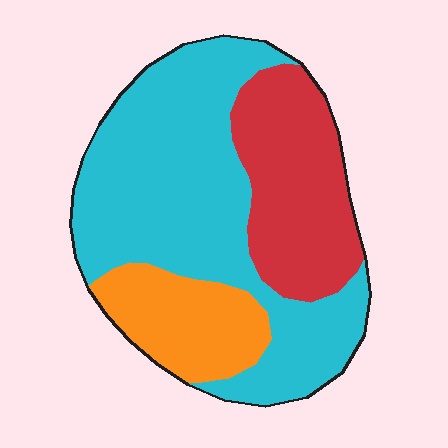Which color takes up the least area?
Orange, at roughly 15%.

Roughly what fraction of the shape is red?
Red takes up about one quarter (1/4) of the shape.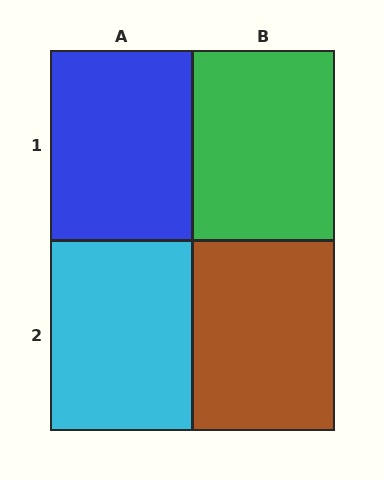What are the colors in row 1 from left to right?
Blue, green.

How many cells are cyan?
1 cell is cyan.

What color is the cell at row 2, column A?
Cyan.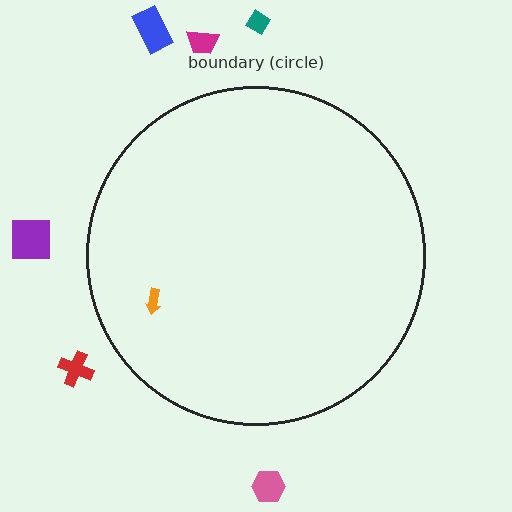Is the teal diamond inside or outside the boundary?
Outside.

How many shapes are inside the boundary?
1 inside, 6 outside.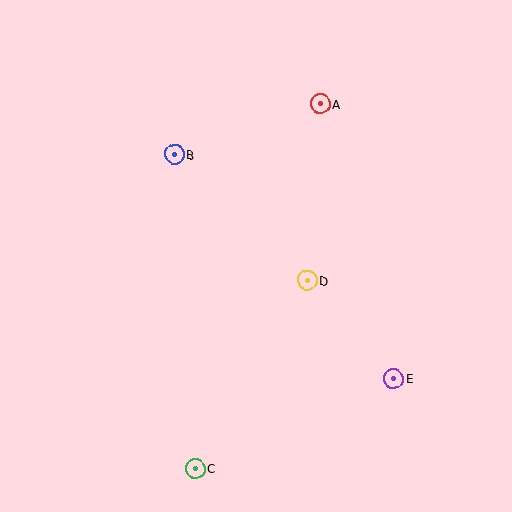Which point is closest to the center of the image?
Point D at (307, 280) is closest to the center.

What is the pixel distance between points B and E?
The distance between B and E is 314 pixels.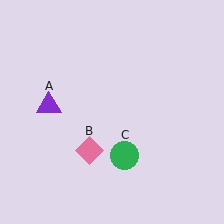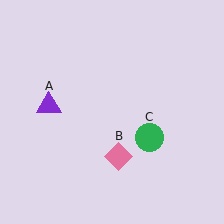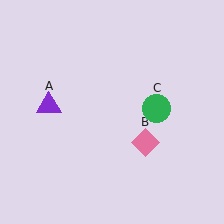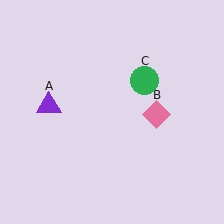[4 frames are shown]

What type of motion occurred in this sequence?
The pink diamond (object B), green circle (object C) rotated counterclockwise around the center of the scene.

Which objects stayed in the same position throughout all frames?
Purple triangle (object A) remained stationary.